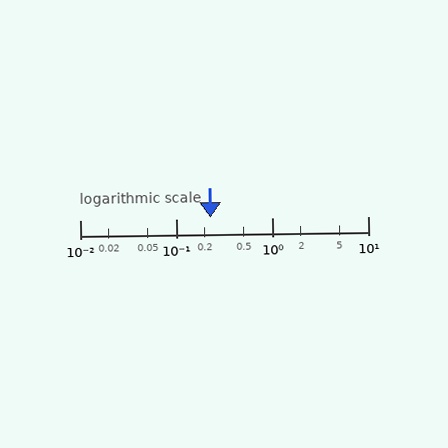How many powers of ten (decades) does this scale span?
The scale spans 3 decades, from 0.01 to 10.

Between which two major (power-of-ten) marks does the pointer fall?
The pointer is between 0.1 and 1.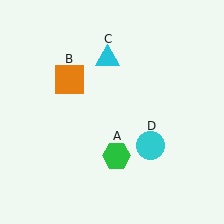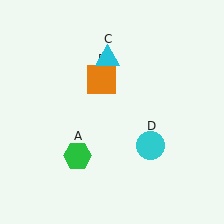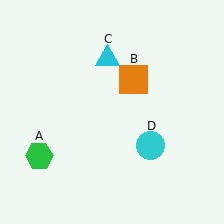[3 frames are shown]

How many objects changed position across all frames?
2 objects changed position: green hexagon (object A), orange square (object B).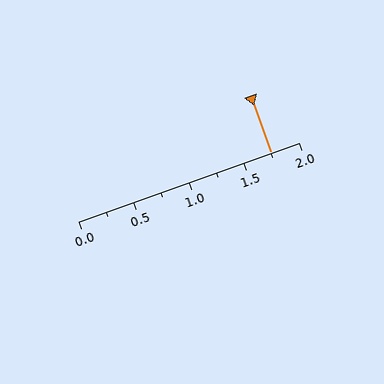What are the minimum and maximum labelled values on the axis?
The axis runs from 0.0 to 2.0.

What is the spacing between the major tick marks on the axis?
The major ticks are spaced 0.5 apart.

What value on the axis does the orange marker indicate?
The marker indicates approximately 1.75.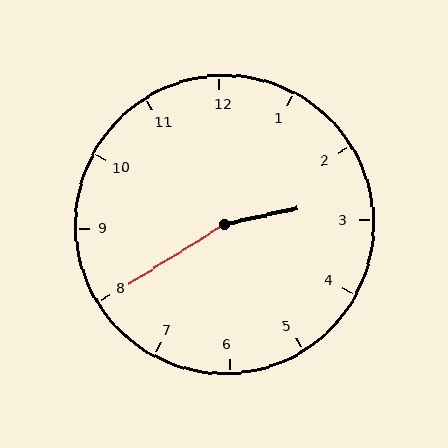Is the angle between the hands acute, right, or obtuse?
It is obtuse.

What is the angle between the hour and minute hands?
Approximately 160 degrees.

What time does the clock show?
2:40.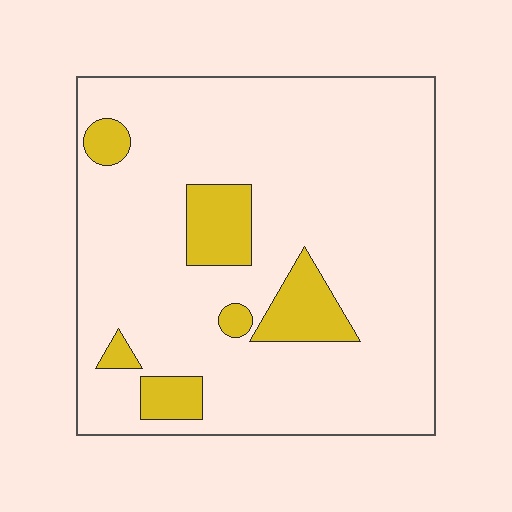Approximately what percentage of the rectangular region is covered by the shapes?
Approximately 15%.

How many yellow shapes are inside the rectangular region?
6.